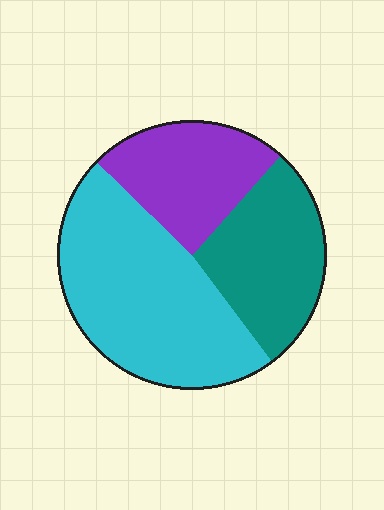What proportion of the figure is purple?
Purple takes up about one quarter (1/4) of the figure.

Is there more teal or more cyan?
Cyan.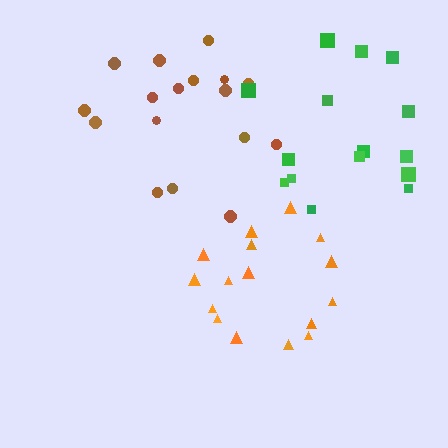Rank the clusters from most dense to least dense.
orange, green, brown.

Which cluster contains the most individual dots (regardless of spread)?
Brown (17).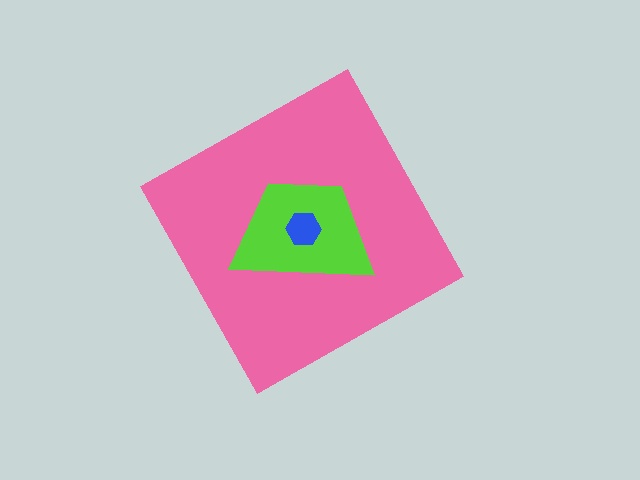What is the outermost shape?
The pink diamond.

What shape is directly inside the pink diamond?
The lime trapezoid.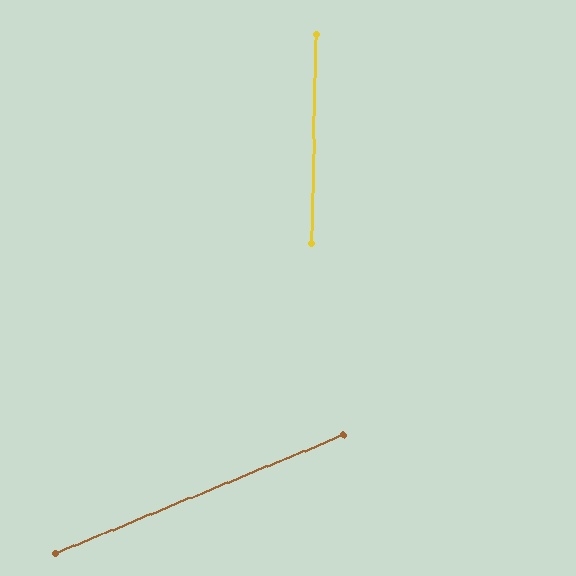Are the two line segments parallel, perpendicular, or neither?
Neither parallel nor perpendicular — they differ by about 66°.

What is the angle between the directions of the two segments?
Approximately 66 degrees.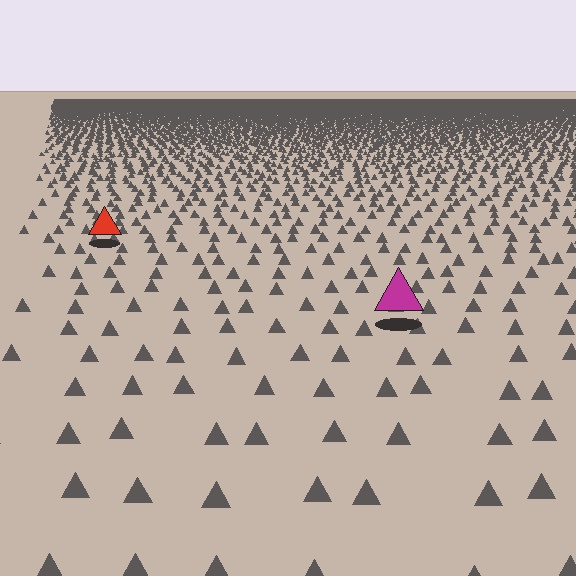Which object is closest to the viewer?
The magenta triangle is closest. The texture marks near it are larger and more spread out.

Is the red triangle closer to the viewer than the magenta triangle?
No. The magenta triangle is closer — you can tell from the texture gradient: the ground texture is coarser near it.